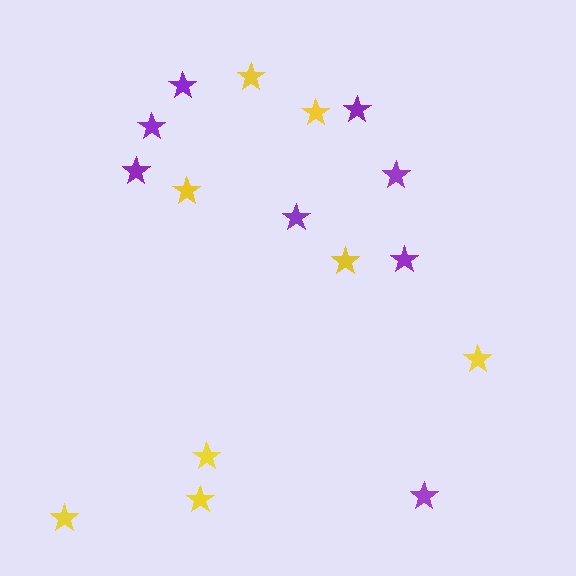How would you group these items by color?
There are 2 groups: one group of yellow stars (8) and one group of purple stars (8).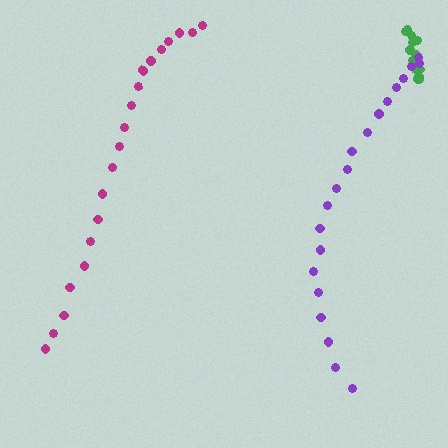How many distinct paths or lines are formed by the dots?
There are 3 distinct paths.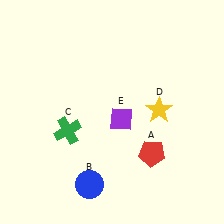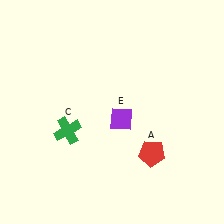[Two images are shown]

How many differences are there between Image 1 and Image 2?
There are 2 differences between the two images.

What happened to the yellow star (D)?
The yellow star (D) was removed in Image 2. It was in the top-right area of Image 1.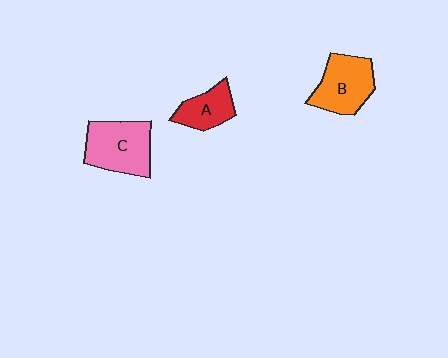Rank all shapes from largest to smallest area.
From largest to smallest: C (pink), B (orange), A (red).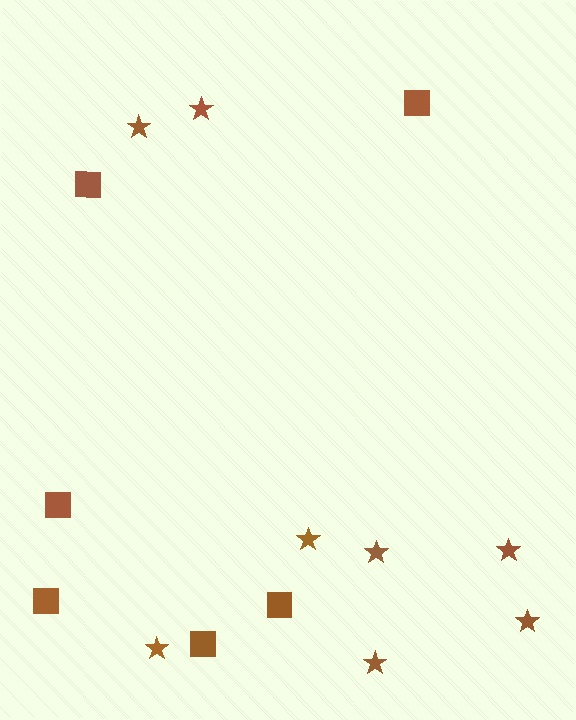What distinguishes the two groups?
There are 2 groups: one group of squares (6) and one group of stars (8).